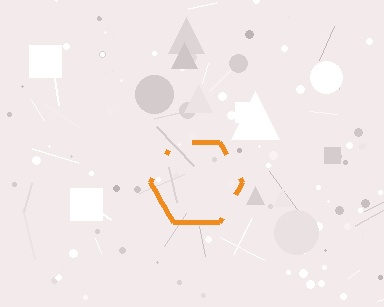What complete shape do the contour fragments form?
The contour fragments form a hexagon.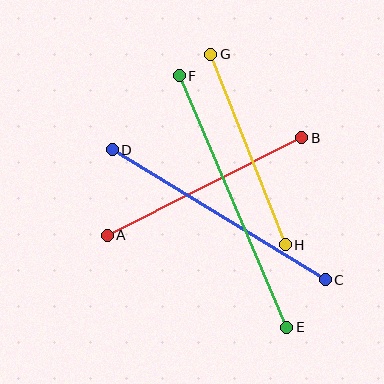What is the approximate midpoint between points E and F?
The midpoint is at approximately (233, 201) pixels.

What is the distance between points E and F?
The distance is approximately 274 pixels.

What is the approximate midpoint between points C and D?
The midpoint is at approximately (219, 215) pixels.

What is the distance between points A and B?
The distance is approximately 218 pixels.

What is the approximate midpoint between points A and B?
The midpoint is at approximately (204, 187) pixels.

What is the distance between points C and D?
The distance is approximately 250 pixels.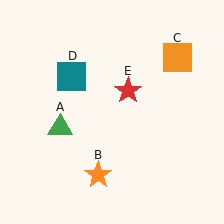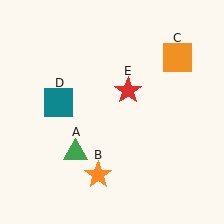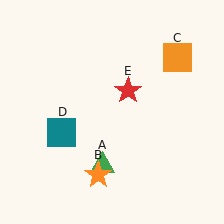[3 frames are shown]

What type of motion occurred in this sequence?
The green triangle (object A), teal square (object D) rotated counterclockwise around the center of the scene.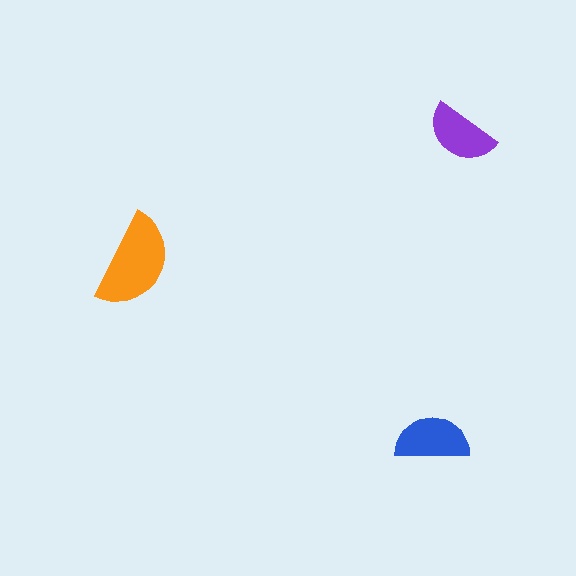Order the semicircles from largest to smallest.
the orange one, the blue one, the purple one.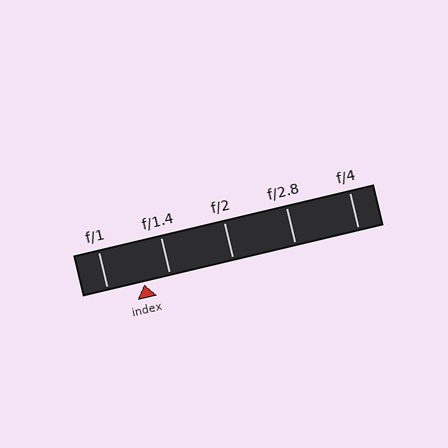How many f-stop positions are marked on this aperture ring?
There are 5 f-stop positions marked.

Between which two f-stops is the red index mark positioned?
The index mark is between f/1 and f/1.4.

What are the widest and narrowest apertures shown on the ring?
The widest aperture shown is f/1 and the narrowest is f/4.